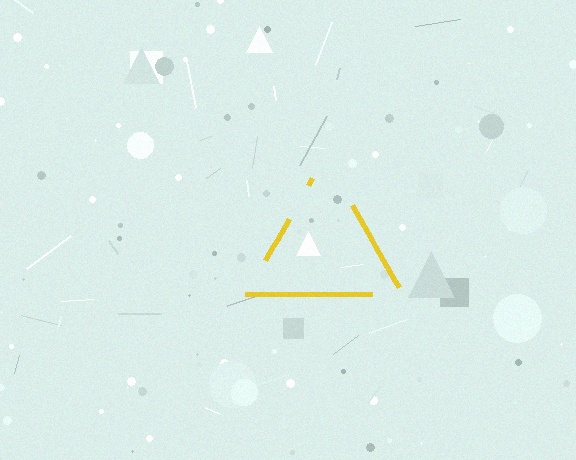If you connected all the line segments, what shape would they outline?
They would outline a triangle.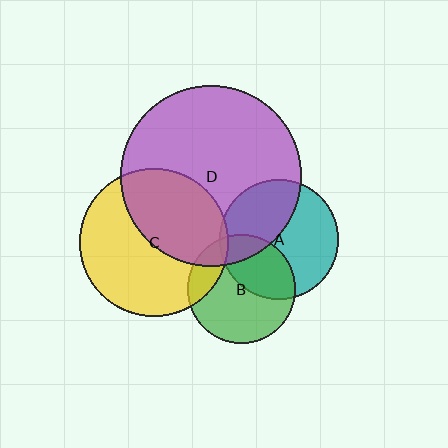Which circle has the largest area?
Circle D (purple).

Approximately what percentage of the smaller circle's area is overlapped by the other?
Approximately 15%.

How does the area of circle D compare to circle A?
Approximately 2.3 times.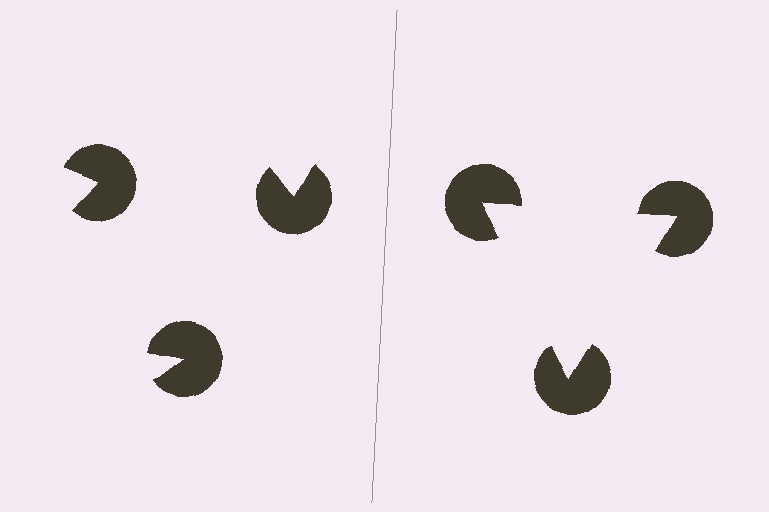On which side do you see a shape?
An illusory triangle appears on the right side. On the left side the wedge cuts are rotated, so no coherent shape forms.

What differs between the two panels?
The pac-man discs are positioned identically on both sides; only the wedge orientations differ. On the right they align to a triangle; on the left they are misaligned.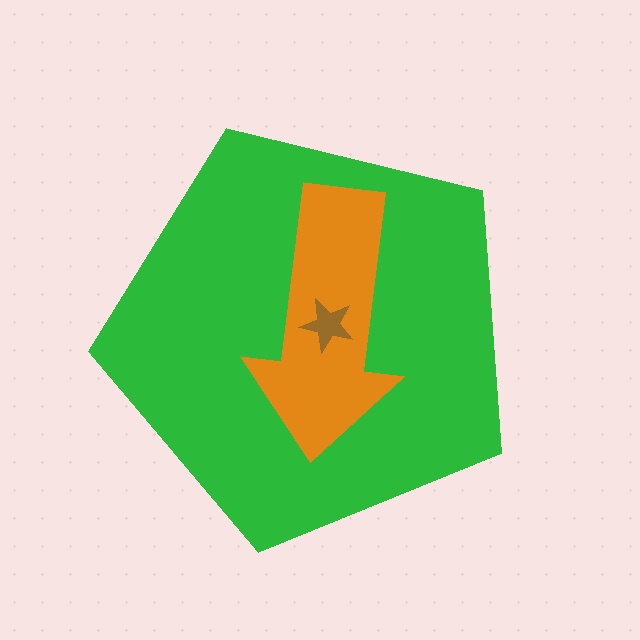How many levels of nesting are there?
3.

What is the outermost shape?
The green pentagon.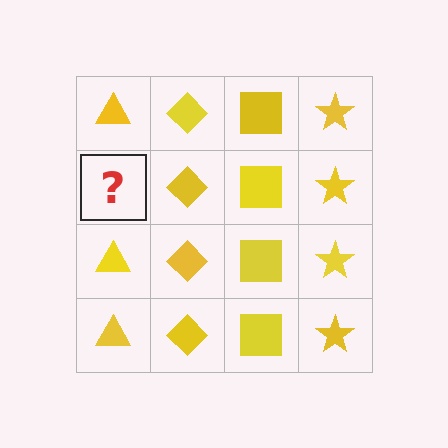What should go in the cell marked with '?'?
The missing cell should contain a yellow triangle.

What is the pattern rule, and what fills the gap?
The rule is that each column has a consistent shape. The gap should be filled with a yellow triangle.